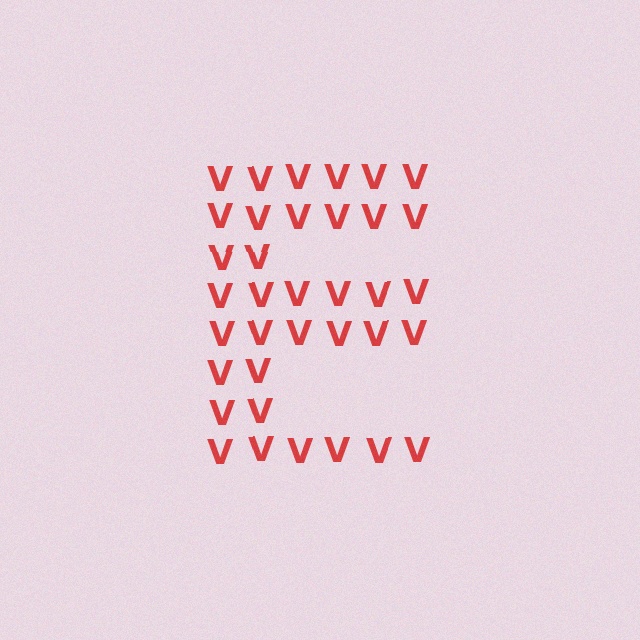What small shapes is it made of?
It is made of small letter V's.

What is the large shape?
The large shape is the letter E.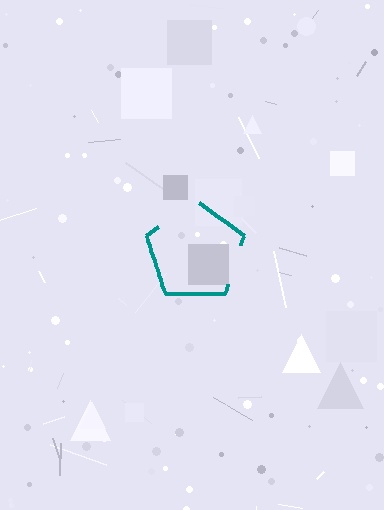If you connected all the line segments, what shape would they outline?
They would outline a pentagon.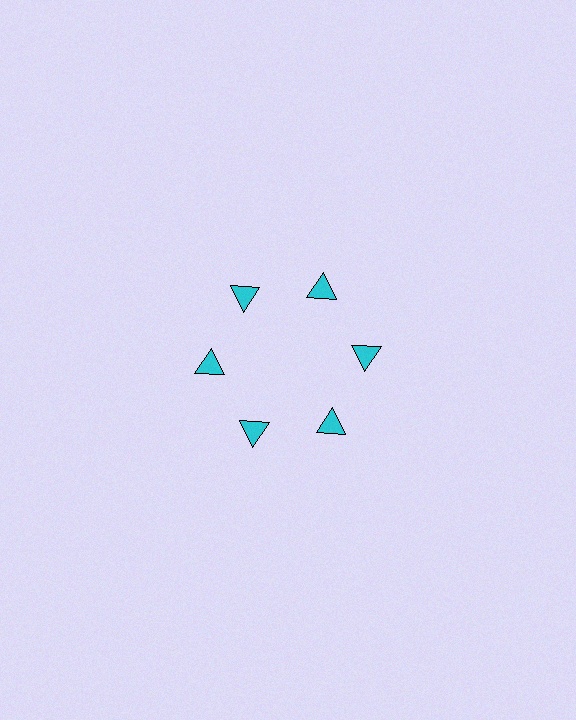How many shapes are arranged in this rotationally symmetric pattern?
There are 6 shapes, arranged in 6 groups of 1.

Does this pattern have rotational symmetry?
Yes, this pattern has 6-fold rotational symmetry. It looks the same after rotating 60 degrees around the center.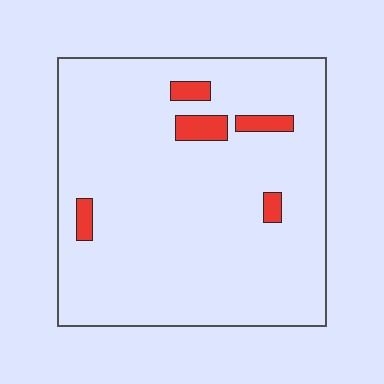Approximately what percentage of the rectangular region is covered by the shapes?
Approximately 5%.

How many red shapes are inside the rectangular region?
5.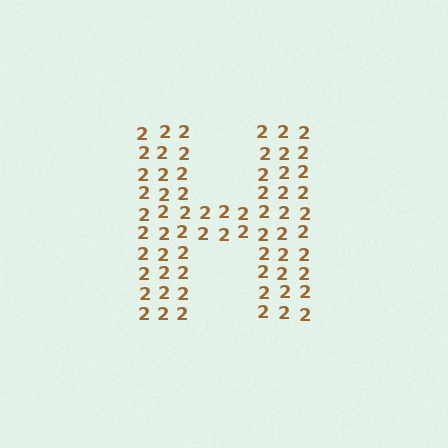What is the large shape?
The large shape is the letter H.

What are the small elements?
The small elements are digit 2's.